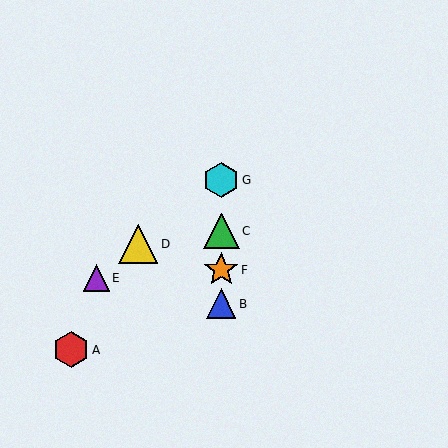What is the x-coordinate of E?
Object E is at x≈96.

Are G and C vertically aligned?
Yes, both are at x≈221.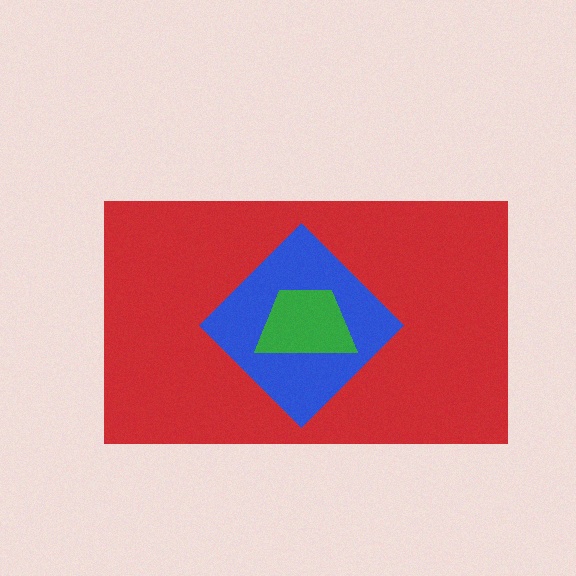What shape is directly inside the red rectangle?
The blue diamond.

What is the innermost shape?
The green trapezoid.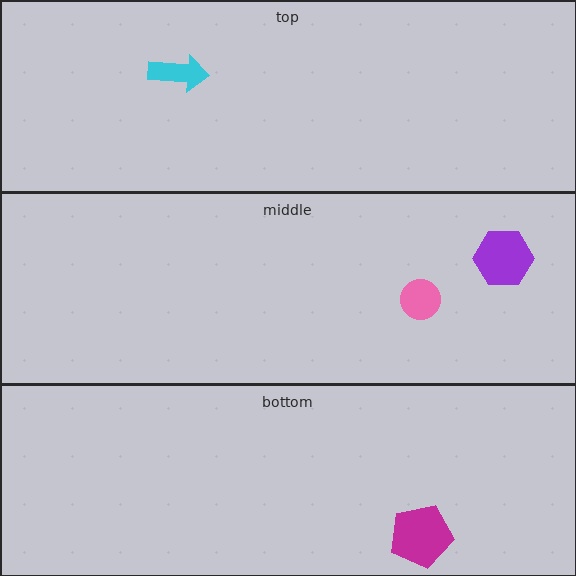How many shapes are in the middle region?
2.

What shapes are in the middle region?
The purple hexagon, the pink circle.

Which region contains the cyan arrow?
The top region.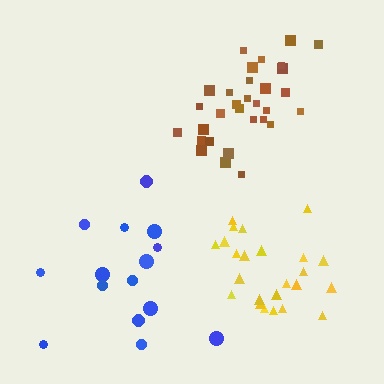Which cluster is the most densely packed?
Brown.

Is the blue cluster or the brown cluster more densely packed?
Brown.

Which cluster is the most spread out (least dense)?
Blue.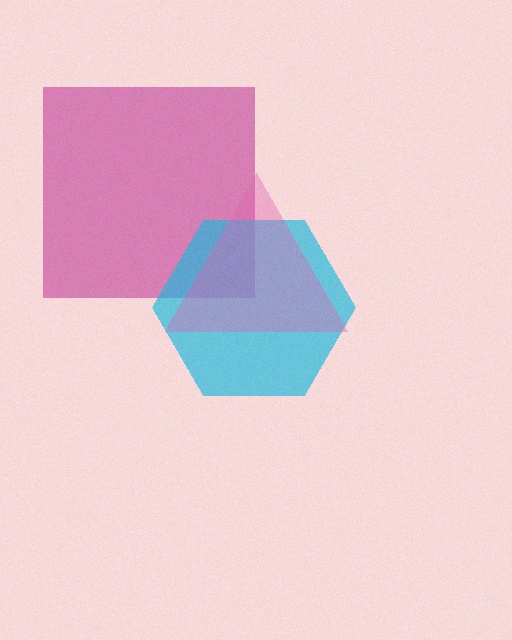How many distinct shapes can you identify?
There are 3 distinct shapes: a magenta square, a cyan hexagon, a pink triangle.